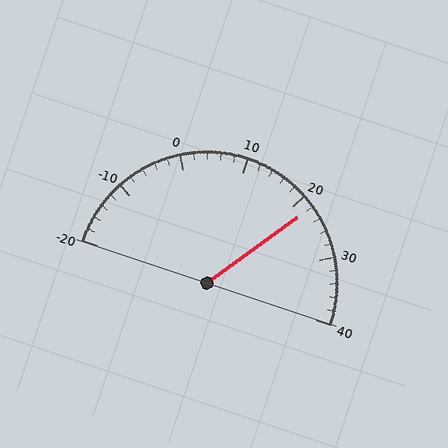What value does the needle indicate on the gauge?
The needle indicates approximately 22.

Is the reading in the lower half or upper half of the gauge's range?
The reading is in the upper half of the range (-20 to 40).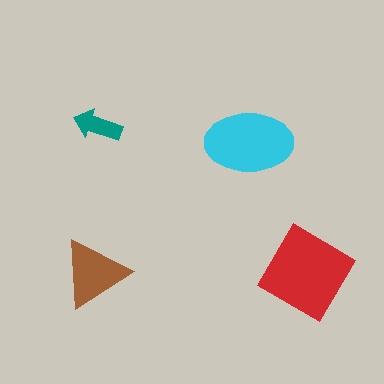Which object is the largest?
The red diamond.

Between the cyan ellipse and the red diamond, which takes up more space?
The red diamond.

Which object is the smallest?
The teal arrow.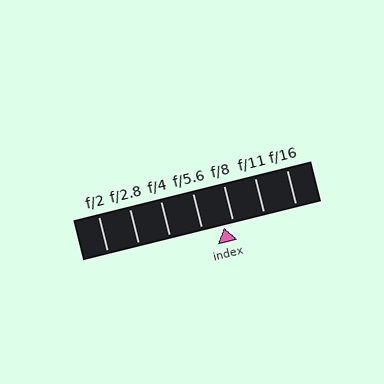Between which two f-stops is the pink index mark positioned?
The index mark is between f/5.6 and f/8.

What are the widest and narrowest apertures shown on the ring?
The widest aperture shown is f/2 and the narrowest is f/16.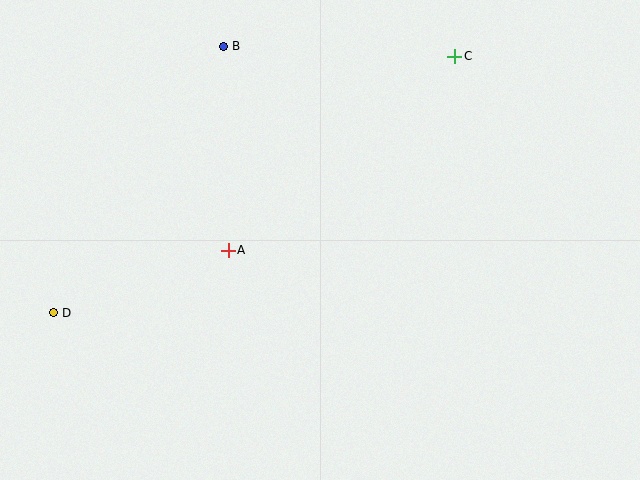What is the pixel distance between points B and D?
The distance between B and D is 316 pixels.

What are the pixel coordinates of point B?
Point B is at (223, 46).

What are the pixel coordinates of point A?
Point A is at (228, 250).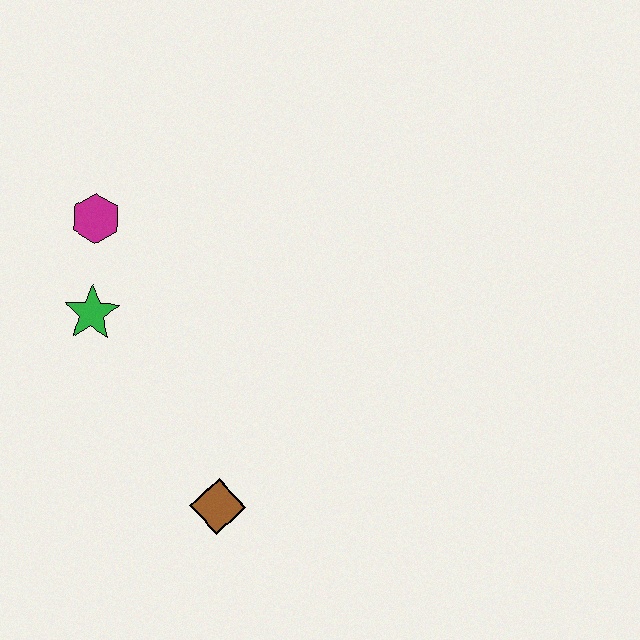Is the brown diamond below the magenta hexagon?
Yes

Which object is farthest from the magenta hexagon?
The brown diamond is farthest from the magenta hexagon.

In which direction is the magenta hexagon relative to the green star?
The magenta hexagon is above the green star.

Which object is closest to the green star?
The magenta hexagon is closest to the green star.